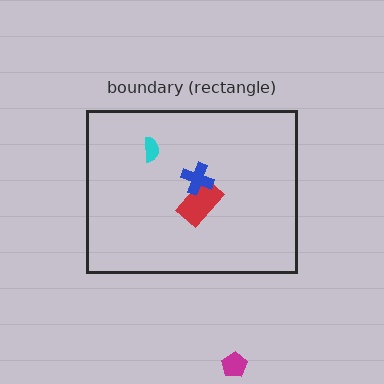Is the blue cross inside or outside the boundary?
Inside.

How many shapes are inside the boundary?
3 inside, 1 outside.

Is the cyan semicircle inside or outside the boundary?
Inside.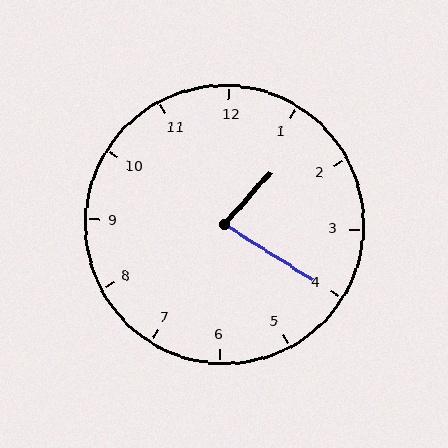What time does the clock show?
1:20.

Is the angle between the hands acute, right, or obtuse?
It is acute.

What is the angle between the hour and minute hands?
Approximately 80 degrees.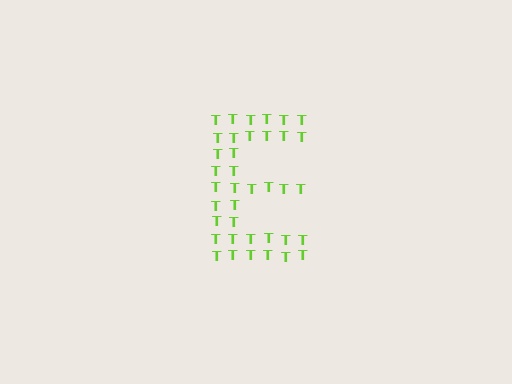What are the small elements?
The small elements are letter T's.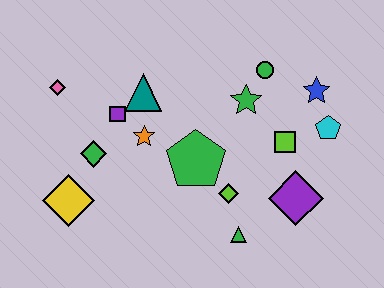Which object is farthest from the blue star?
The yellow diamond is farthest from the blue star.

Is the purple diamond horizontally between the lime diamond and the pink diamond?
No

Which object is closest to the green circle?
The green star is closest to the green circle.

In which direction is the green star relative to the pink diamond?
The green star is to the right of the pink diamond.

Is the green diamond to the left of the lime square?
Yes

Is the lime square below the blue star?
Yes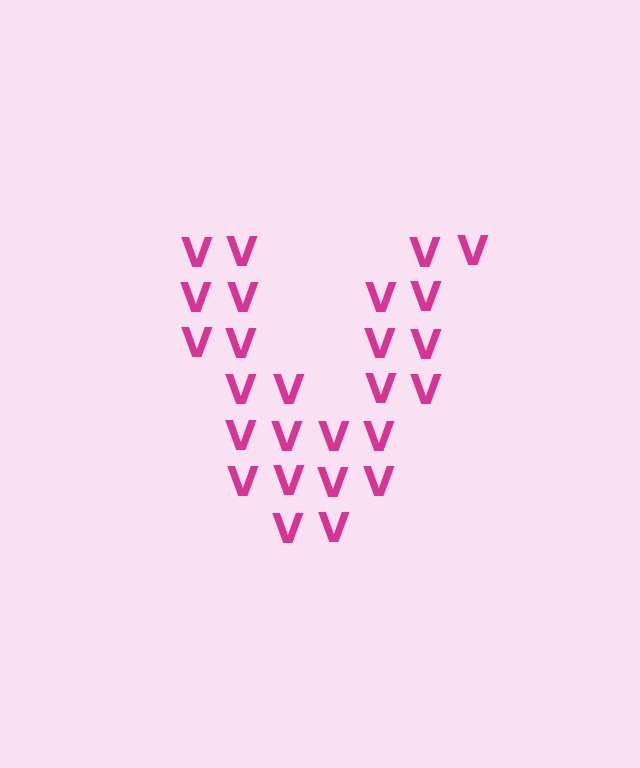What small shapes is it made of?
It is made of small letter V's.